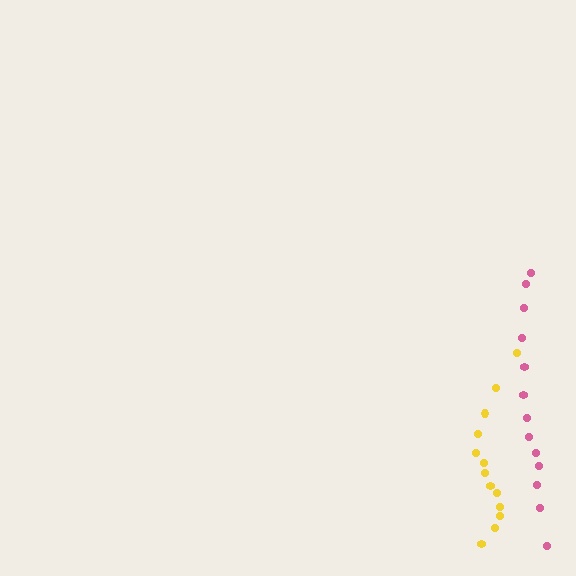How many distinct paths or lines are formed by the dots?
There are 2 distinct paths.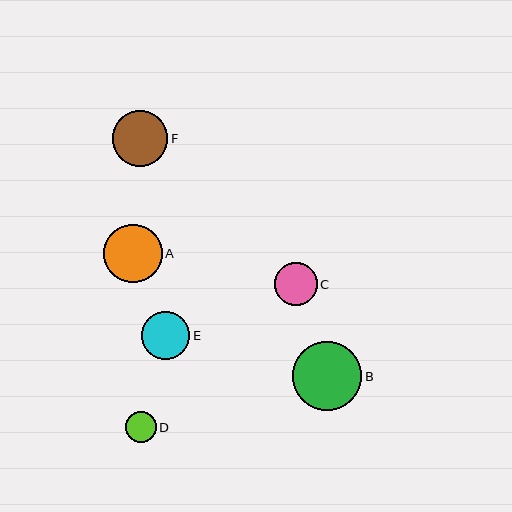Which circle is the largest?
Circle B is the largest with a size of approximately 69 pixels.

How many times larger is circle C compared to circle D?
Circle C is approximately 1.4 times the size of circle D.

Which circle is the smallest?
Circle D is the smallest with a size of approximately 31 pixels.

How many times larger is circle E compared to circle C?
Circle E is approximately 1.1 times the size of circle C.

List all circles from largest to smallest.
From largest to smallest: B, A, F, E, C, D.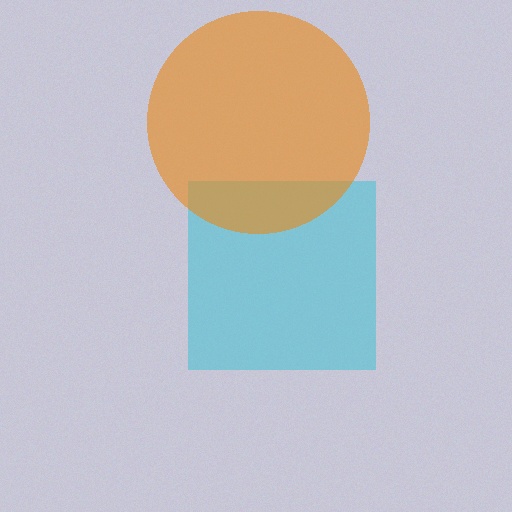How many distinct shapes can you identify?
There are 2 distinct shapes: a cyan square, an orange circle.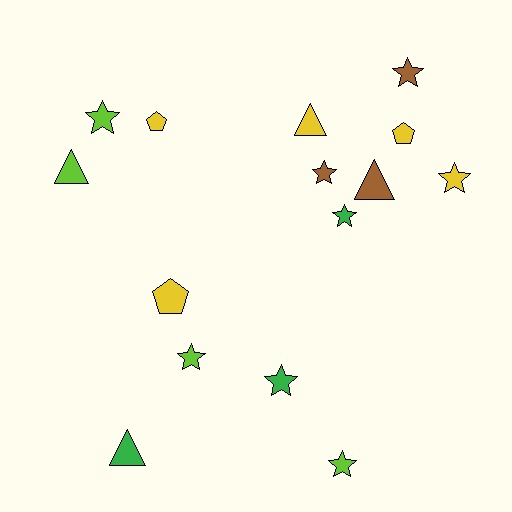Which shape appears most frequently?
Star, with 8 objects.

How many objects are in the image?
There are 15 objects.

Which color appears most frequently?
Yellow, with 5 objects.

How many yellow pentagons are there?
There are 3 yellow pentagons.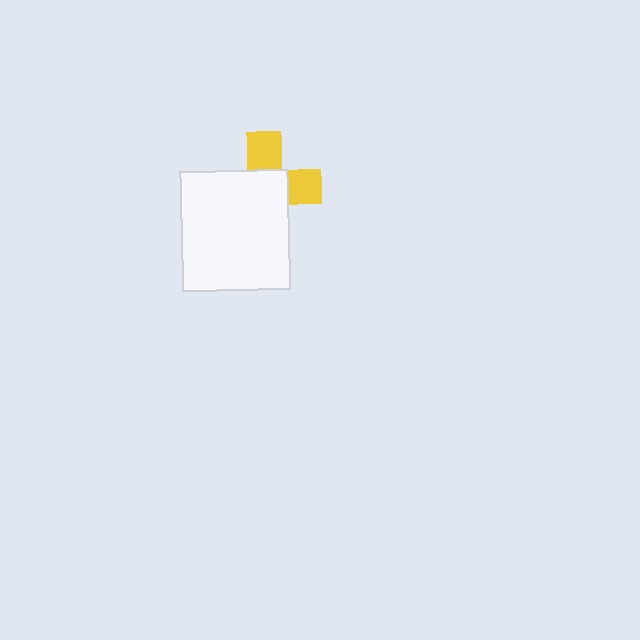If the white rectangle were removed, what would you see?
You would see the complete yellow cross.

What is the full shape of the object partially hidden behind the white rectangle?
The partially hidden object is a yellow cross.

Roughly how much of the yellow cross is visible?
A small part of it is visible (roughly 37%).